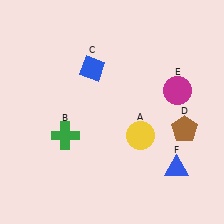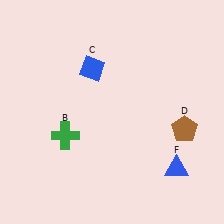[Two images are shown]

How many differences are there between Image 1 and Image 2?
There are 2 differences between the two images.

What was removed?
The magenta circle (E), the yellow circle (A) were removed in Image 2.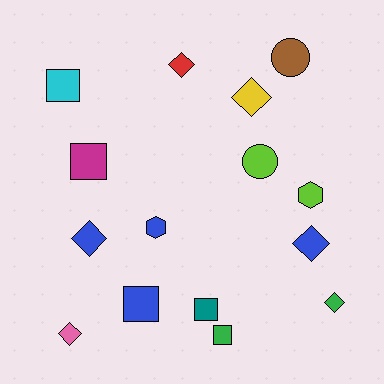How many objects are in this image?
There are 15 objects.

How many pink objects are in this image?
There is 1 pink object.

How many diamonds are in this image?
There are 6 diamonds.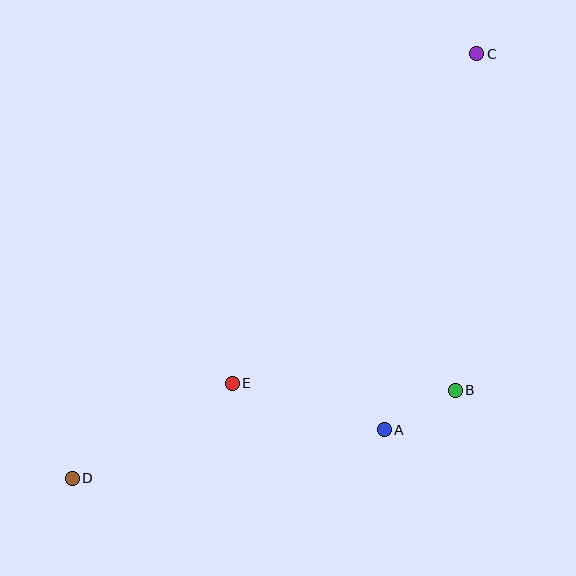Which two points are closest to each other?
Points A and B are closest to each other.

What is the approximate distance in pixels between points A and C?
The distance between A and C is approximately 387 pixels.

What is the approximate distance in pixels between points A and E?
The distance between A and E is approximately 159 pixels.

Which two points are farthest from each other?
Points C and D are farthest from each other.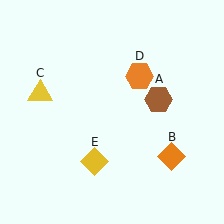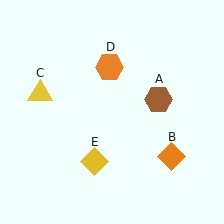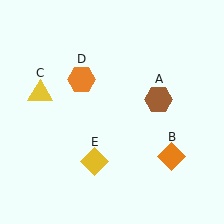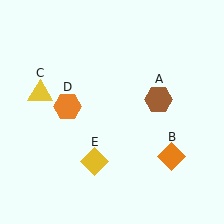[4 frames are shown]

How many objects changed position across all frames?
1 object changed position: orange hexagon (object D).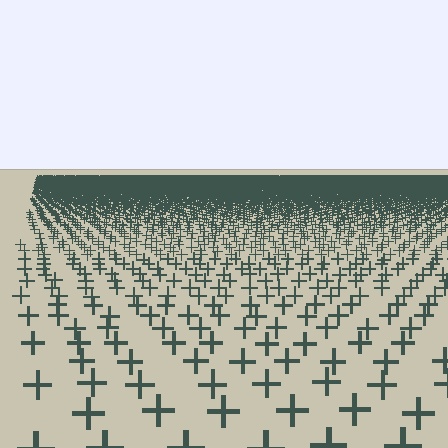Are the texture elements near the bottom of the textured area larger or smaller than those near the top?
Larger. Near the bottom, elements are closer to the viewer and appear at a bigger on-screen size.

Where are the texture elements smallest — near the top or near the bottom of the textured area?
Near the top.